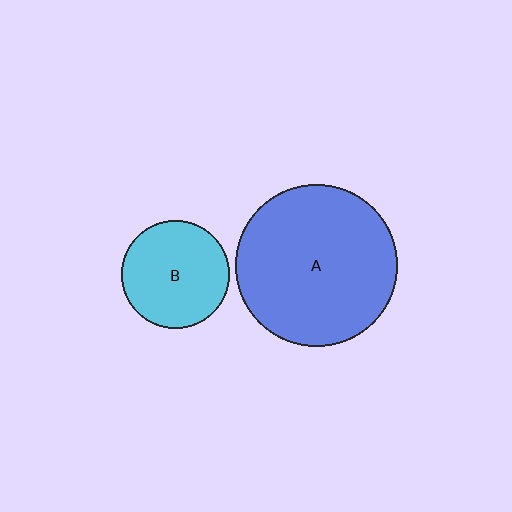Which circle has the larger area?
Circle A (blue).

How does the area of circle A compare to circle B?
Approximately 2.2 times.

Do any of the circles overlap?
No, none of the circles overlap.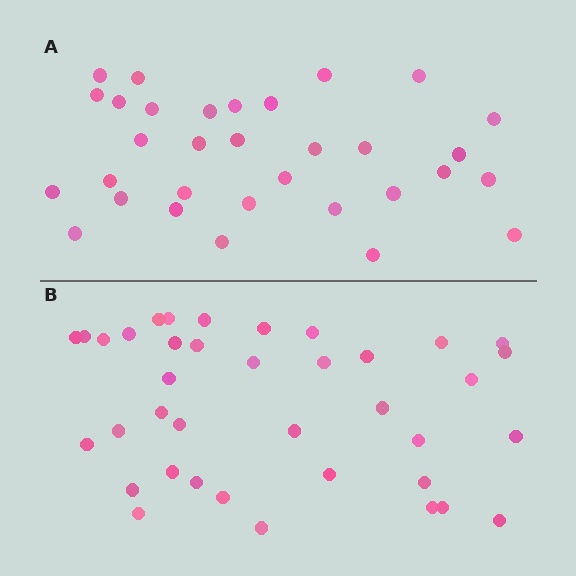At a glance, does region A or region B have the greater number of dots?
Region B (the bottom region) has more dots.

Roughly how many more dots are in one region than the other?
Region B has about 6 more dots than region A.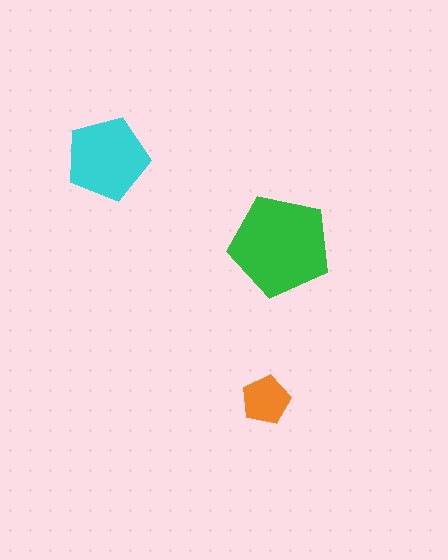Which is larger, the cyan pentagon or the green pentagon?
The green one.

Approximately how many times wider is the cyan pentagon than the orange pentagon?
About 1.5 times wider.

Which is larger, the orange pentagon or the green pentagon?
The green one.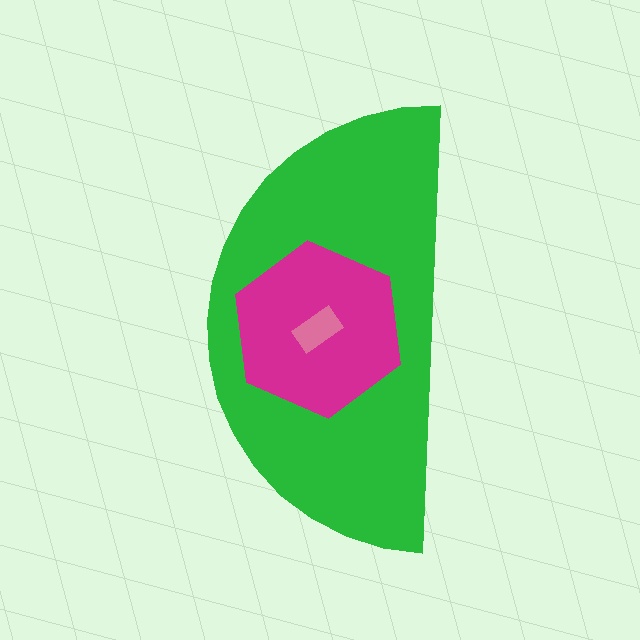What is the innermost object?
The pink rectangle.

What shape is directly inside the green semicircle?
The magenta hexagon.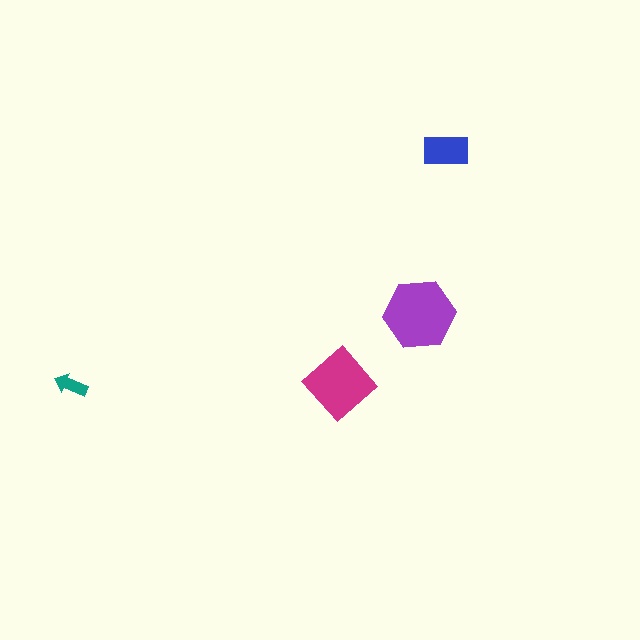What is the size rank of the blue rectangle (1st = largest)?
3rd.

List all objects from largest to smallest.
The purple hexagon, the magenta diamond, the blue rectangle, the teal arrow.